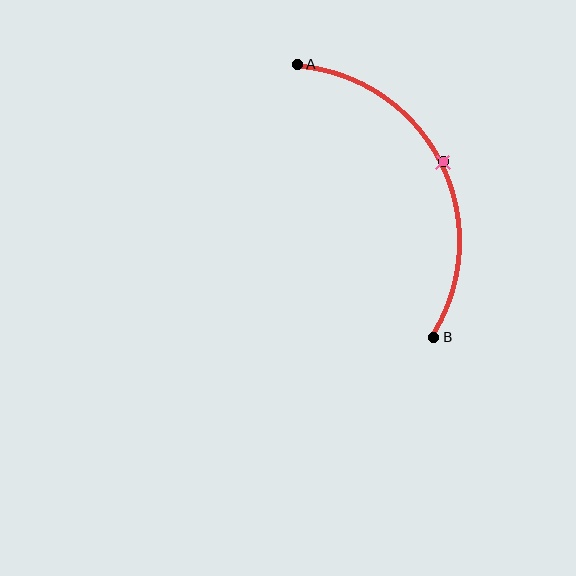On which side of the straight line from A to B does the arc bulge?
The arc bulges to the right of the straight line connecting A and B.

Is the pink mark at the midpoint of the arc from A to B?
Yes. The pink mark lies on the arc at equal arc-length from both A and B — it is the arc midpoint.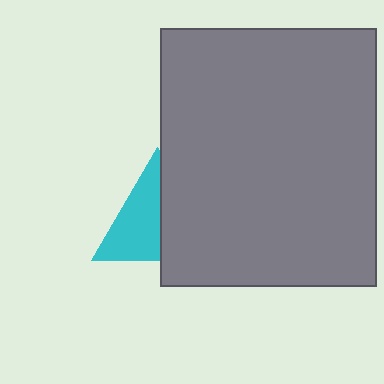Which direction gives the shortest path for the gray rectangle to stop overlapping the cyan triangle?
Moving right gives the shortest separation.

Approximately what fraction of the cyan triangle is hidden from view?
Roughly 47% of the cyan triangle is hidden behind the gray rectangle.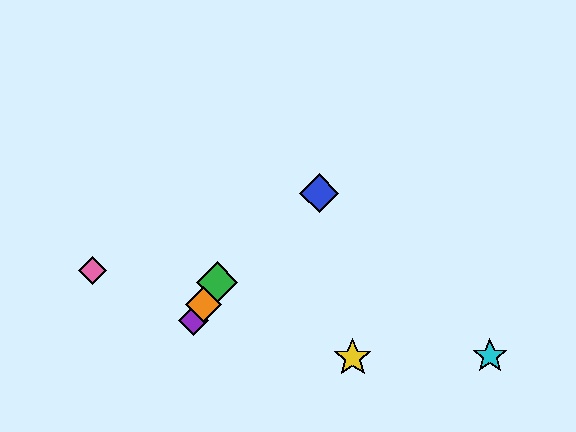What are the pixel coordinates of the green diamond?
The green diamond is at (217, 282).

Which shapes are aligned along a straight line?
The red star, the green diamond, the purple diamond, the orange diamond are aligned along a straight line.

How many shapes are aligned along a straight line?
4 shapes (the red star, the green diamond, the purple diamond, the orange diamond) are aligned along a straight line.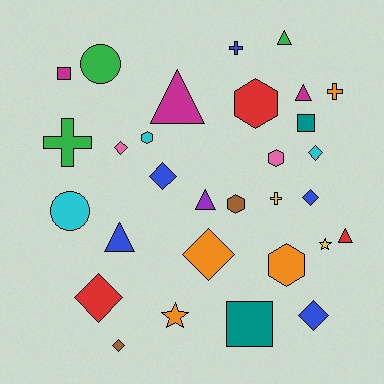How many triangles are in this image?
There are 6 triangles.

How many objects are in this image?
There are 30 objects.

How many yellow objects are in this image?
There are 2 yellow objects.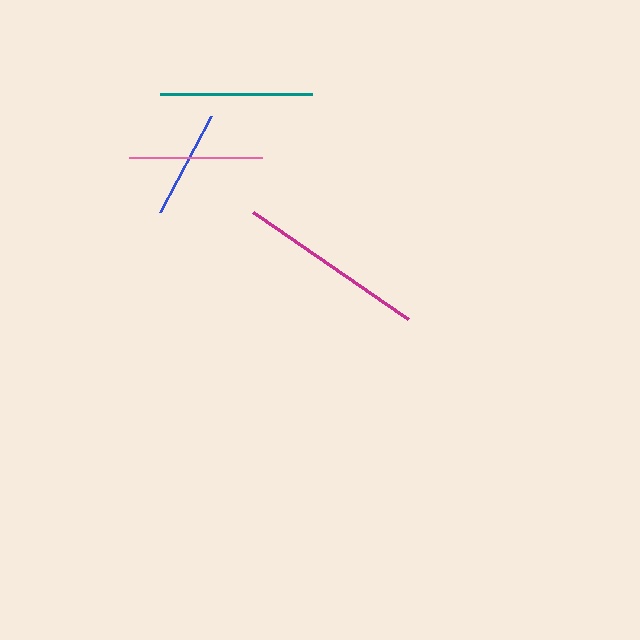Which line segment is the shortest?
The blue line is the shortest at approximately 109 pixels.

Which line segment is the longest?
The magenta line is the longest at approximately 188 pixels.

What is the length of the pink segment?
The pink segment is approximately 133 pixels long.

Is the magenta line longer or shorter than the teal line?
The magenta line is longer than the teal line.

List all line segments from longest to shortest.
From longest to shortest: magenta, teal, pink, blue.